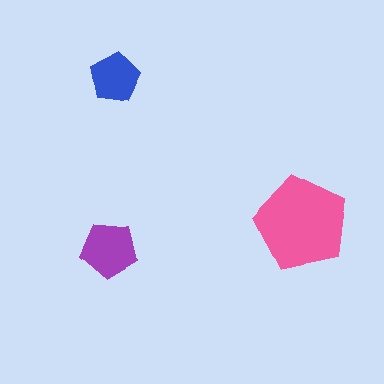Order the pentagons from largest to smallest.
the pink one, the purple one, the blue one.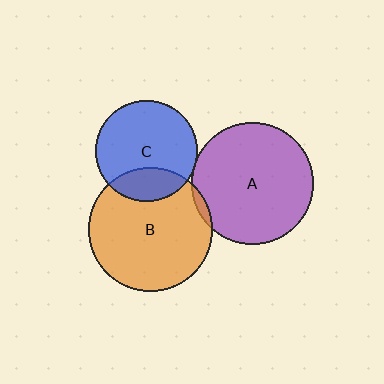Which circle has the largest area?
Circle B (orange).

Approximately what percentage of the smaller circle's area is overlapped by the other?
Approximately 5%.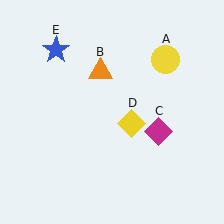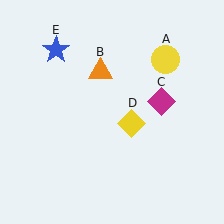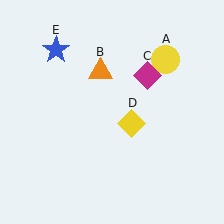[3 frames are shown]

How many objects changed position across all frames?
1 object changed position: magenta diamond (object C).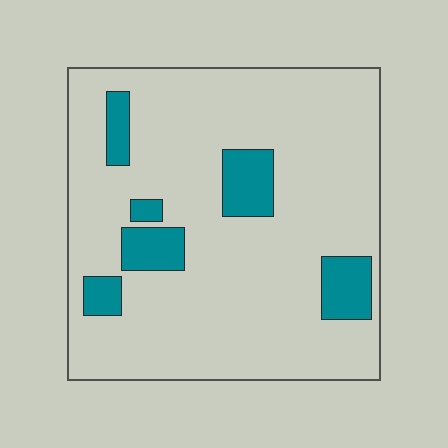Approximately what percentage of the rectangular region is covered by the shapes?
Approximately 15%.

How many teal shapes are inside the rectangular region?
6.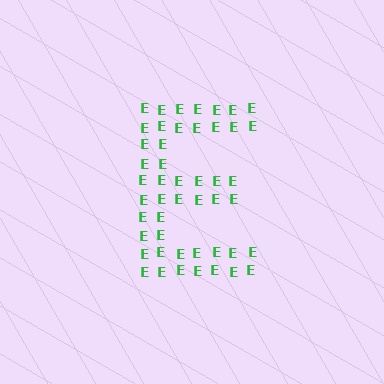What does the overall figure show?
The overall figure shows the letter E.